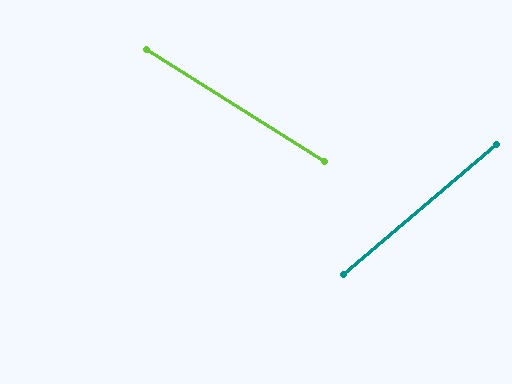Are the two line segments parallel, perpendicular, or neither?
Neither parallel nor perpendicular — they differ by about 72°.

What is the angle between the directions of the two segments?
Approximately 72 degrees.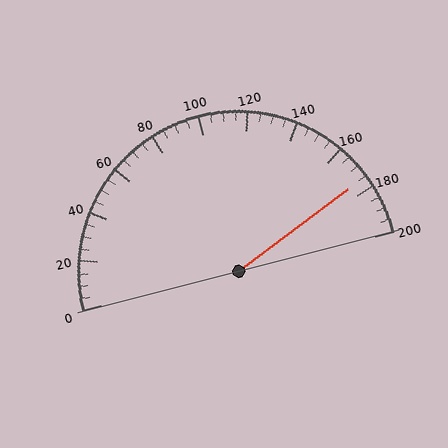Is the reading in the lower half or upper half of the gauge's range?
The reading is in the upper half of the range (0 to 200).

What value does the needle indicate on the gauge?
The needle indicates approximately 175.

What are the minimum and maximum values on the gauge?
The gauge ranges from 0 to 200.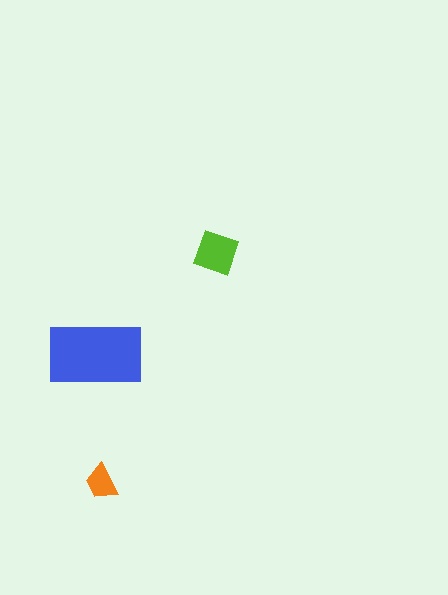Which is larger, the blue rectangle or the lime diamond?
The blue rectangle.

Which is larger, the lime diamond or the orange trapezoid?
The lime diamond.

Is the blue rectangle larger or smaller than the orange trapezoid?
Larger.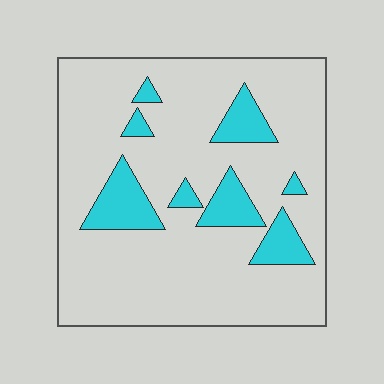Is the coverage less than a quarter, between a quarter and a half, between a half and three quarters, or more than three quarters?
Less than a quarter.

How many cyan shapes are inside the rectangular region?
8.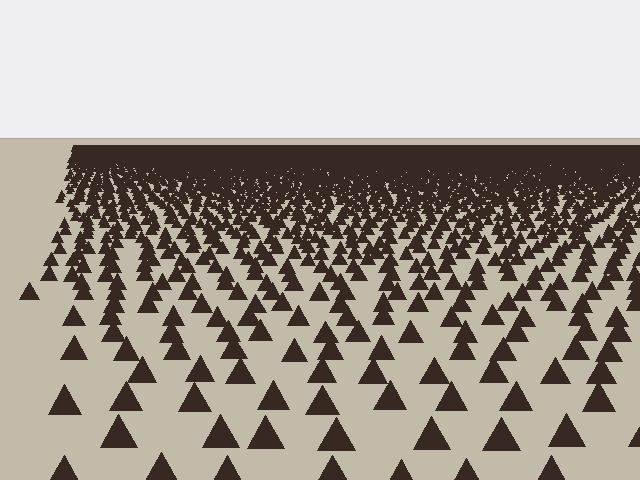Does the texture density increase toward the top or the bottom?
Density increases toward the top.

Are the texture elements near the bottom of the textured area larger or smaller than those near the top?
Larger. Near the bottom, elements are closer to the viewer and appear at a bigger on-screen size.